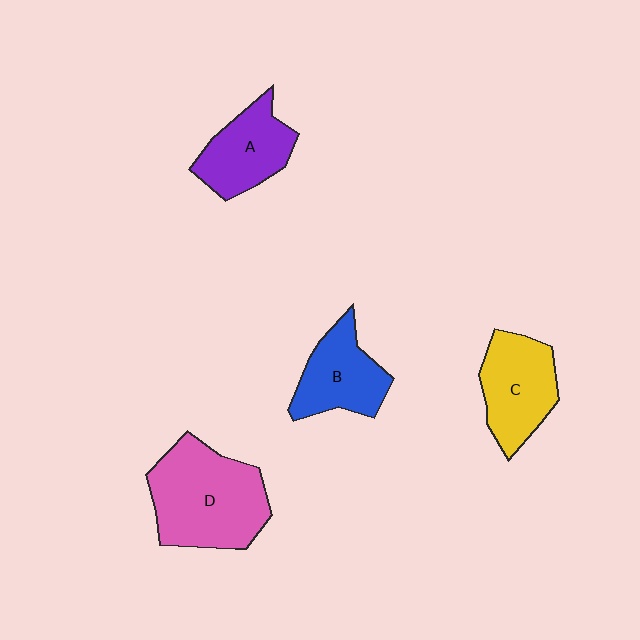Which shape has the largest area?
Shape D (pink).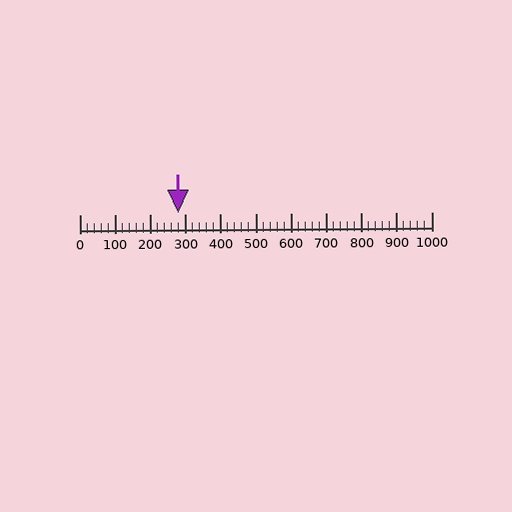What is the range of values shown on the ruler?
The ruler shows values from 0 to 1000.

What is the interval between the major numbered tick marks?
The major tick marks are spaced 100 units apart.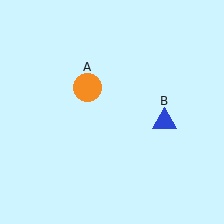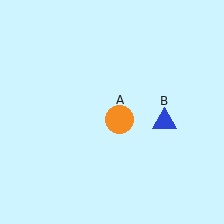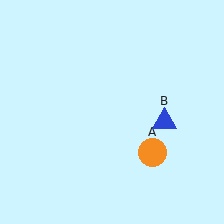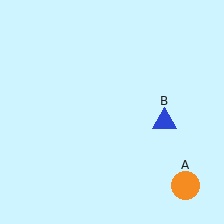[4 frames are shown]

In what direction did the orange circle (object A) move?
The orange circle (object A) moved down and to the right.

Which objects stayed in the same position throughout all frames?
Blue triangle (object B) remained stationary.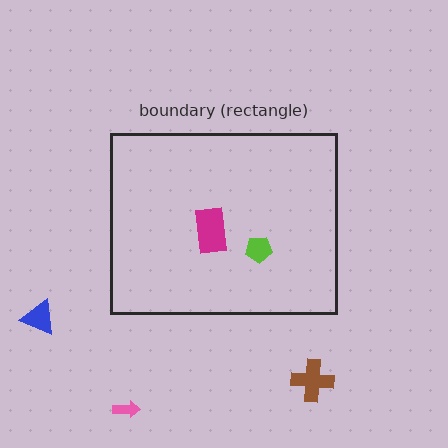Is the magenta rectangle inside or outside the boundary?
Inside.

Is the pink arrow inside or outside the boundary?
Outside.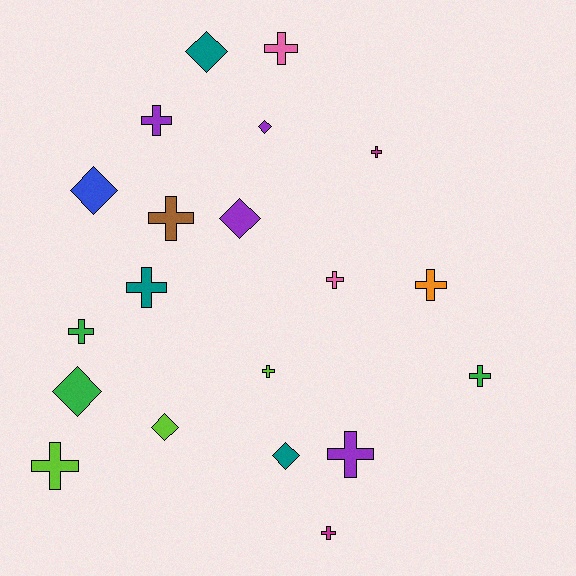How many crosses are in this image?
There are 13 crosses.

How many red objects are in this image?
There are no red objects.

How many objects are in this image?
There are 20 objects.